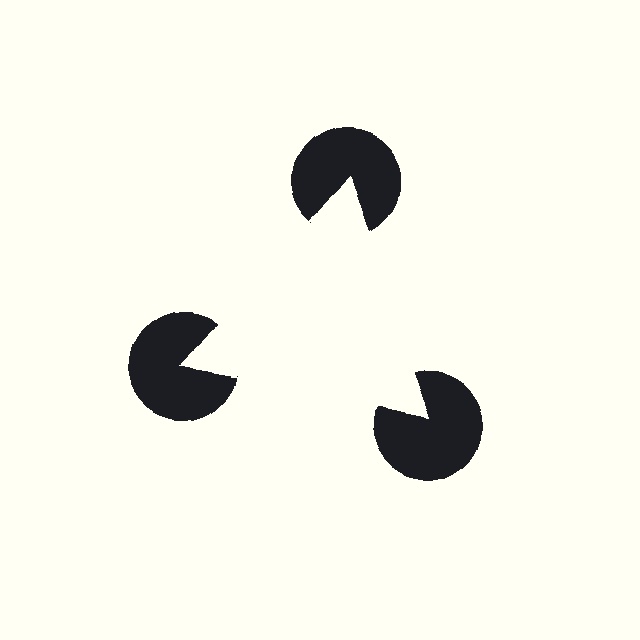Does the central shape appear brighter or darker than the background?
It typically appears slightly brighter than the background, even though no actual brightness change is drawn.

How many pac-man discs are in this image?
There are 3 — one at each vertex of the illusory triangle.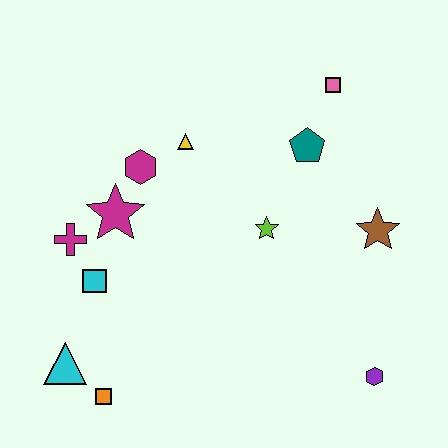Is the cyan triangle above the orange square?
Yes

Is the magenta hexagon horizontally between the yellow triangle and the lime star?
No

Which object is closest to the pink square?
The teal pentagon is closest to the pink square.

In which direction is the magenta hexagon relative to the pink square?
The magenta hexagon is to the left of the pink square.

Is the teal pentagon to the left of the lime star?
No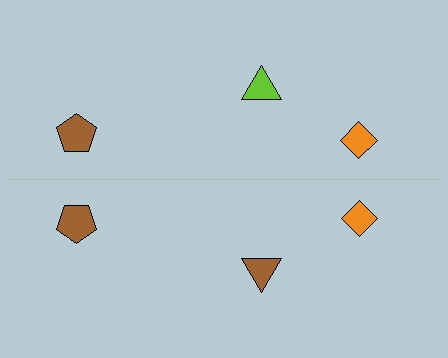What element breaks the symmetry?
The brown triangle on the bottom side breaks the symmetry — its mirror counterpart is lime.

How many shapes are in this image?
There are 6 shapes in this image.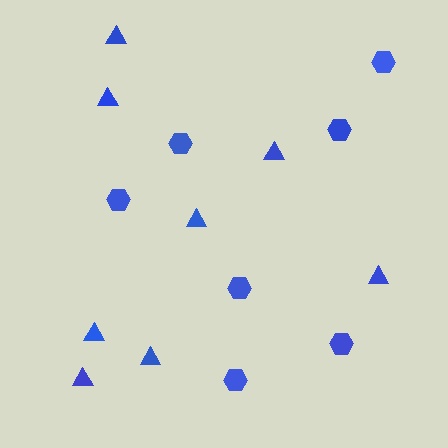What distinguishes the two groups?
There are 2 groups: one group of triangles (8) and one group of hexagons (7).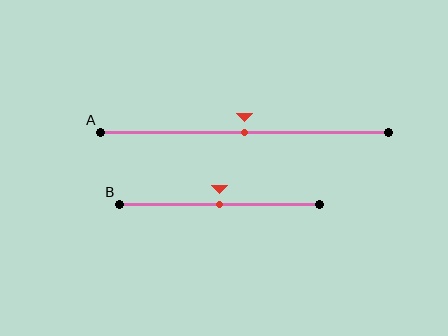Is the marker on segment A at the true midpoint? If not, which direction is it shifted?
Yes, the marker on segment A is at the true midpoint.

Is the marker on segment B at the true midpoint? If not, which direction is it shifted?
Yes, the marker on segment B is at the true midpoint.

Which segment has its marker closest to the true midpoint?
Segment A has its marker closest to the true midpoint.